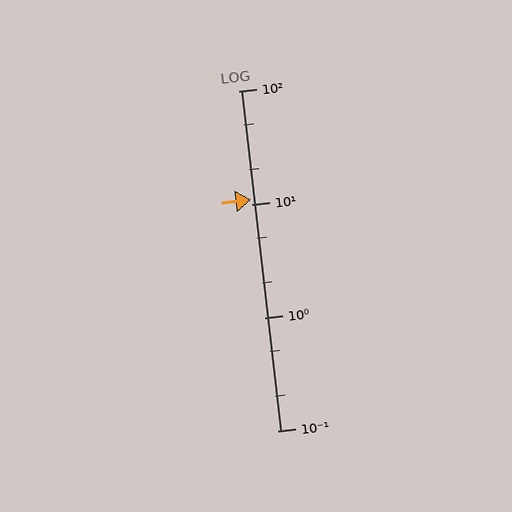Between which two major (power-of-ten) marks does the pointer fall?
The pointer is between 10 and 100.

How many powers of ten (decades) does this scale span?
The scale spans 3 decades, from 0.1 to 100.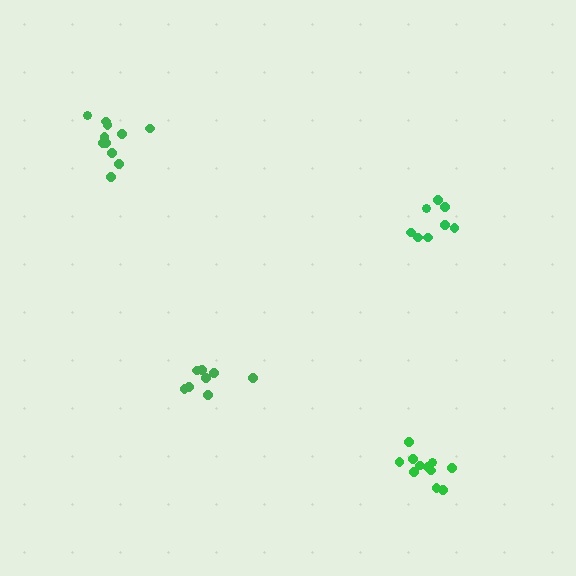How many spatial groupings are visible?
There are 4 spatial groupings.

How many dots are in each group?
Group 1: 11 dots, Group 2: 8 dots, Group 3: 8 dots, Group 4: 11 dots (38 total).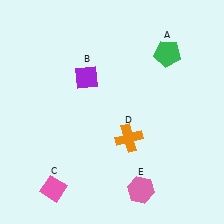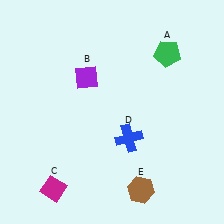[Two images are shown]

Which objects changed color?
C changed from pink to magenta. D changed from orange to blue. E changed from pink to brown.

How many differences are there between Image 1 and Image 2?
There are 3 differences between the two images.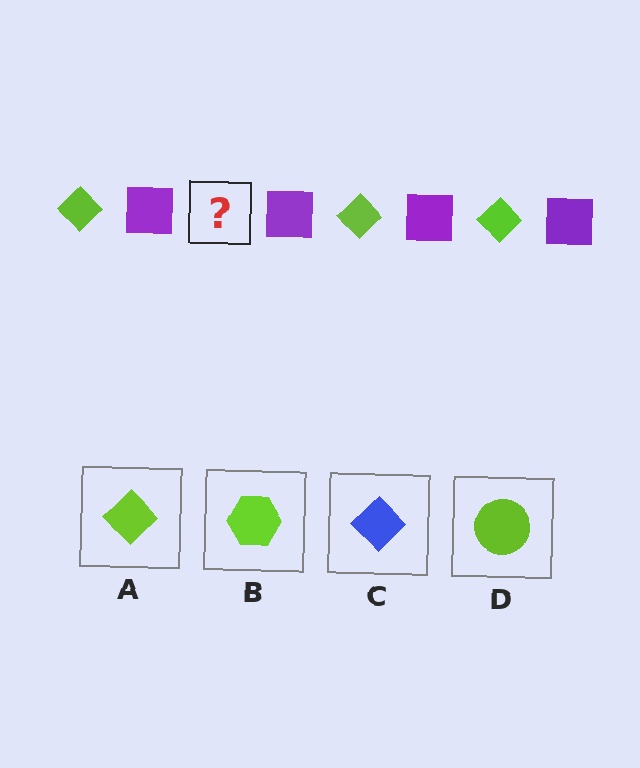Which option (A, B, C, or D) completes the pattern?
A.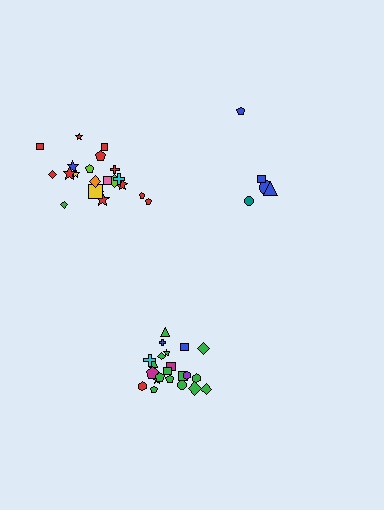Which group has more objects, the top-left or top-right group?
The top-left group.